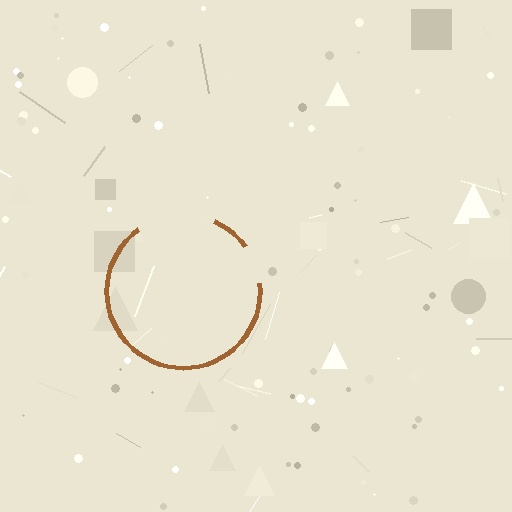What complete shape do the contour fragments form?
The contour fragments form a circle.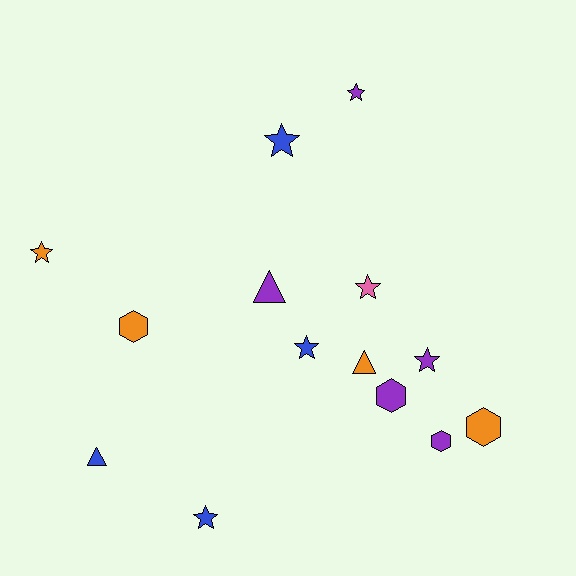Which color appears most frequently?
Purple, with 5 objects.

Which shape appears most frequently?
Star, with 7 objects.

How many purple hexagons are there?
There are 2 purple hexagons.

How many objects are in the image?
There are 14 objects.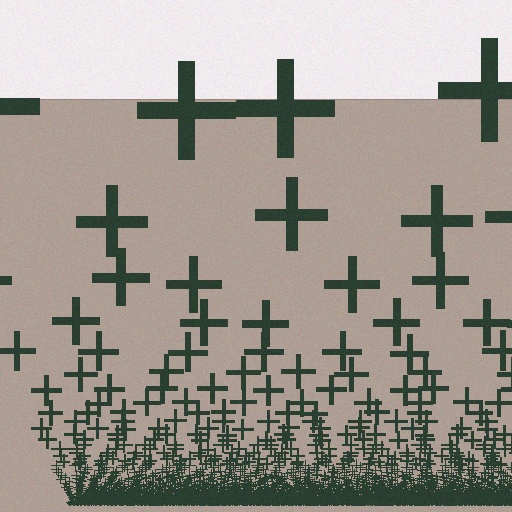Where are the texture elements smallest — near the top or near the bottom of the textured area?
Near the bottom.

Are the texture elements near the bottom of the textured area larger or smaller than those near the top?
Smaller. The gradient is inverted — elements near the bottom are smaller and denser.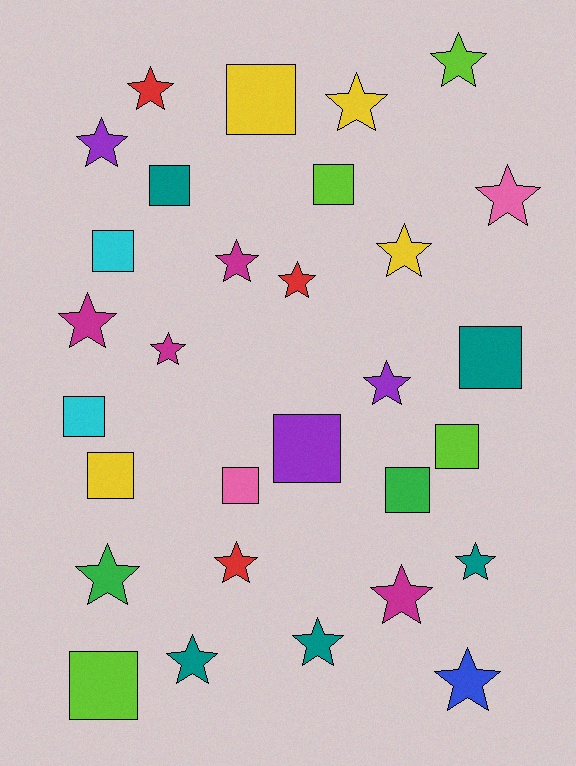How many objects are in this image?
There are 30 objects.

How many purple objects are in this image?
There are 3 purple objects.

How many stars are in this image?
There are 18 stars.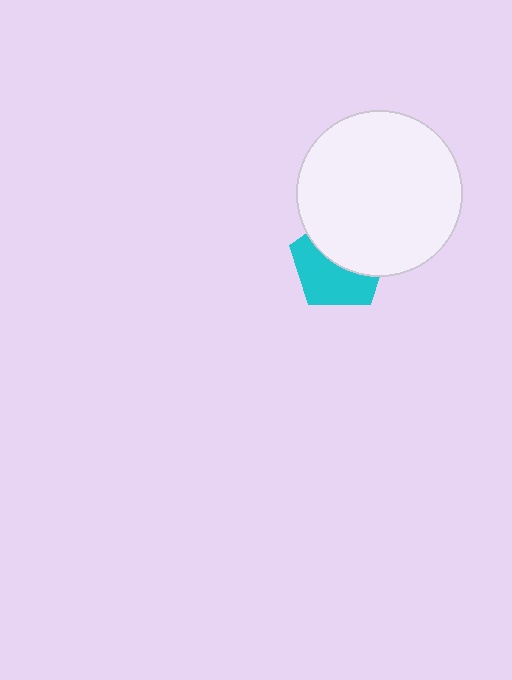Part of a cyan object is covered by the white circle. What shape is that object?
It is a pentagon.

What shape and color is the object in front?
The object in front is a white circle.